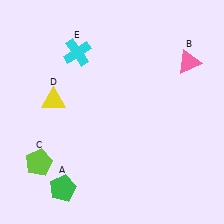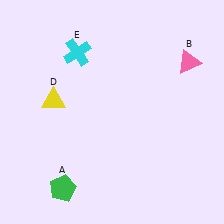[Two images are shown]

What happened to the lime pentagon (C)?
The lime pentagon (C) was removed in Image 2. It was in the bottom-left area of Image 1.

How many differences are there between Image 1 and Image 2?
There is 1 difference between the two images.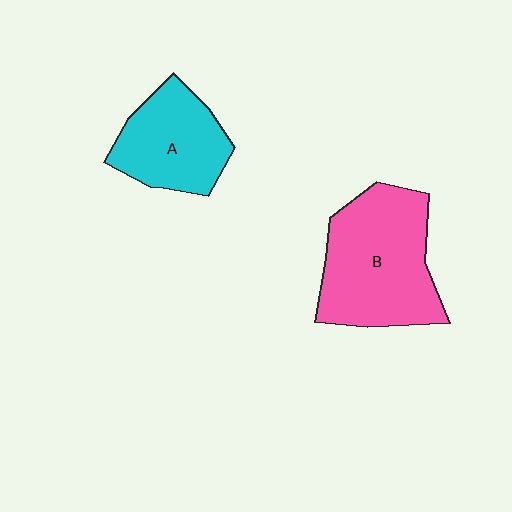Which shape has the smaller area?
Shape A (cyan).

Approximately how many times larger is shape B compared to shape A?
Approximately 1.5 times.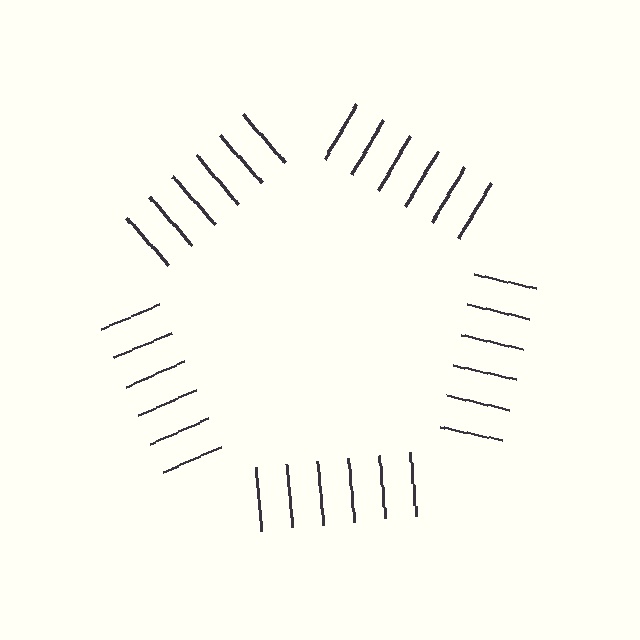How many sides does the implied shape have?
5 sides — the line-ends trace a pentagon.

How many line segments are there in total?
30 — 6 along each of the 5 edges.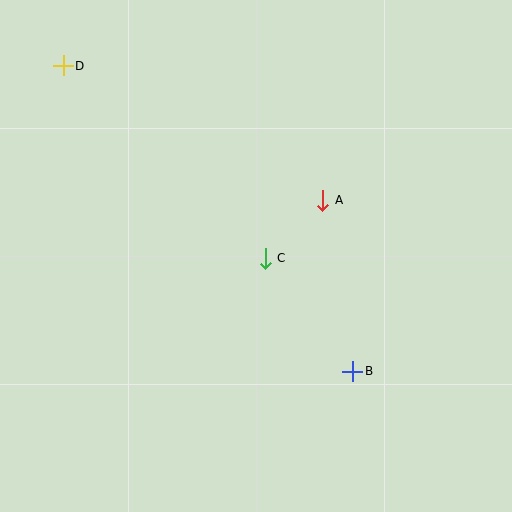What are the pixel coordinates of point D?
Point D is at (63, 66).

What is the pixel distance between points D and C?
The distance between D and C is 279 pixels.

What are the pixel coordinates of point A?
Point A is at (323, 200).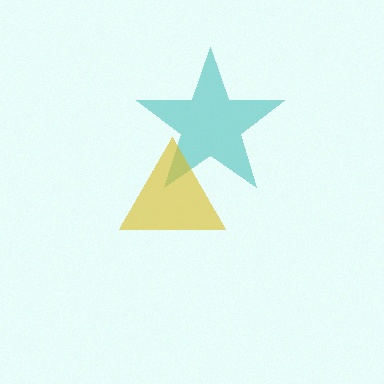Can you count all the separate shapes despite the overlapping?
Yes, there are 2 separate shapes.